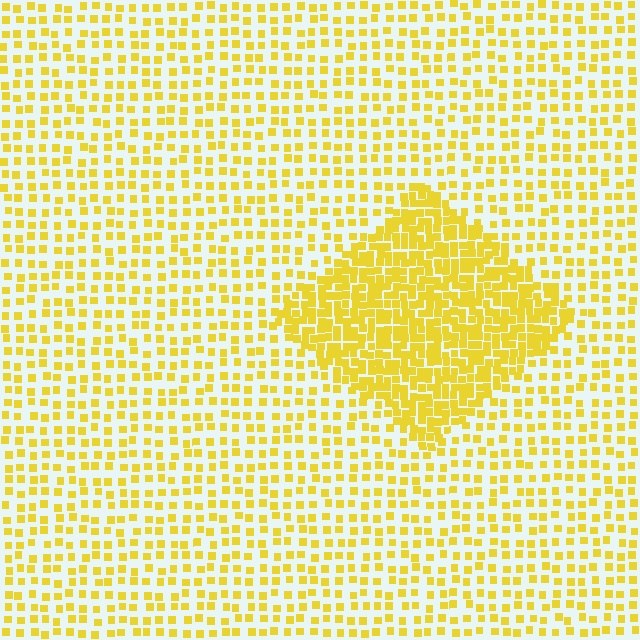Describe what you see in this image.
The image contains small yellow elements arranged at two different densities. A diamond-shaped region is visible where the elements are more densely packed than the surrounding area.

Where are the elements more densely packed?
The elements are more densely packed inside the diamond boundary.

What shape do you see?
I see a diamond.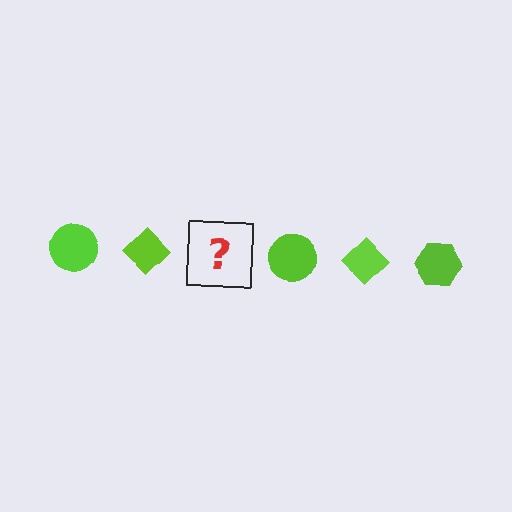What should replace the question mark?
The question mark should be replaced with a lime hexagon.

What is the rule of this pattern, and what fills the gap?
The rule is that the pattern cycles through circle, diamond, hexagon shapes in lime. The gap should be filled with a lime hexagon.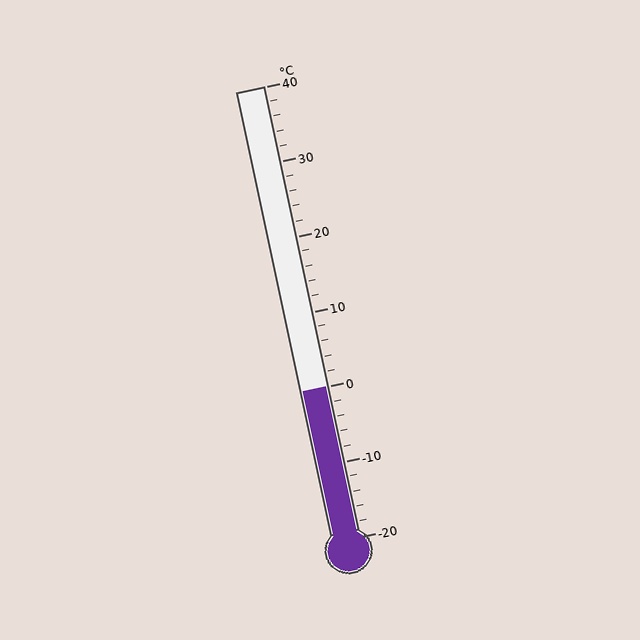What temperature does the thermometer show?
The thermometer shows approximately 0°C.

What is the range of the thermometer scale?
The thermometer scale ranges from -20°C to 40°C.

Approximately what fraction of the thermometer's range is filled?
The thermometer is filled to approximately 35% of its range.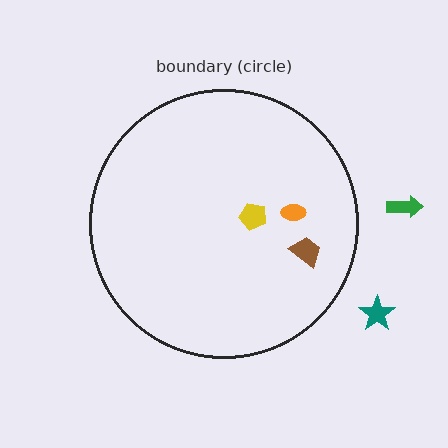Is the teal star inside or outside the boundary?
Outside.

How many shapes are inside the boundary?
3 inside, 2 outside.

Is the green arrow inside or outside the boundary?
Outside.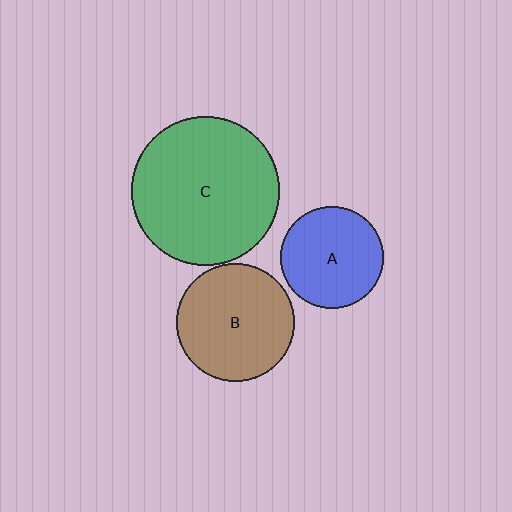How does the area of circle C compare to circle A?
Approximately 2.1 times.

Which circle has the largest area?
Circle C (green).